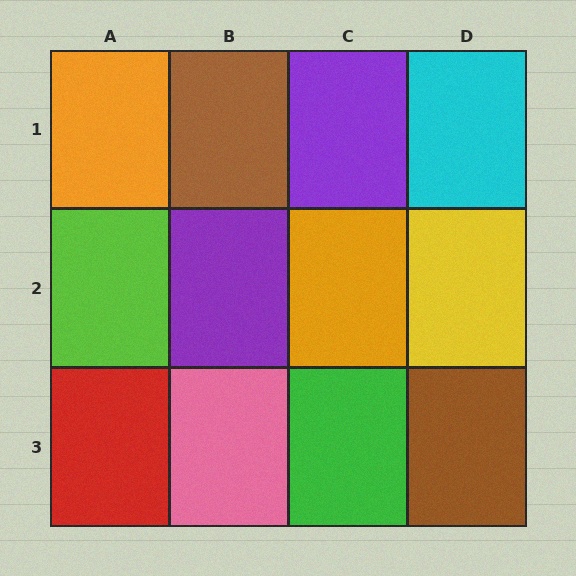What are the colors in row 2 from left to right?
Lime, purple, orange, yellow.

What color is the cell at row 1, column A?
Orange.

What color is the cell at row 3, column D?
Brown.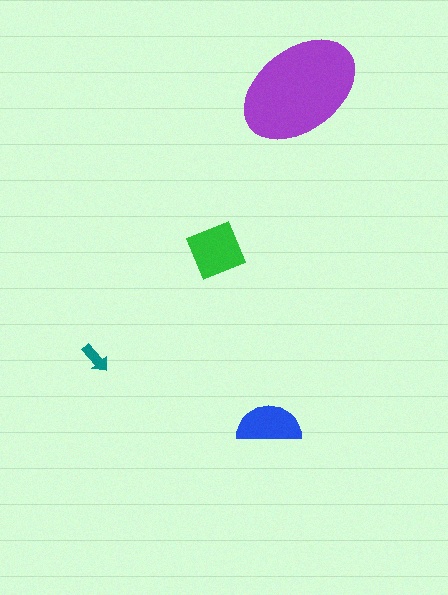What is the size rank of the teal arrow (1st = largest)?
4th.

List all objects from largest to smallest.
The purple ellipse, the green diamond, the blue semicircle, the teal arrow.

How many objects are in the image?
There are 4 objects in the image.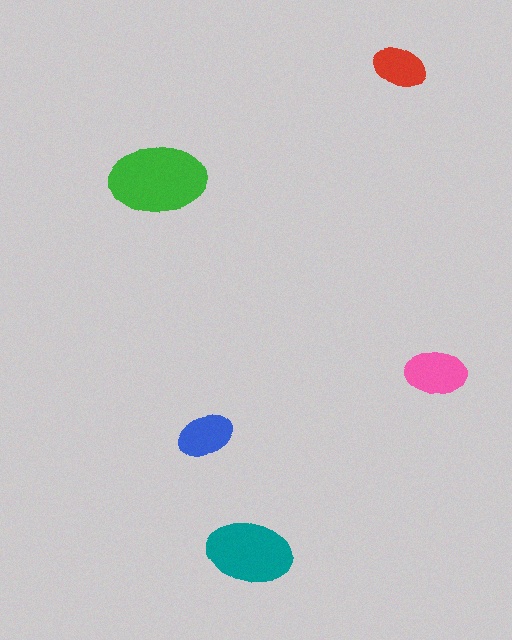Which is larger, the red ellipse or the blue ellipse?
The blue one.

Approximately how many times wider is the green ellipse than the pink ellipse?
About 1.5 times wider.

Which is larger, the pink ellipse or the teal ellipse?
The teal one.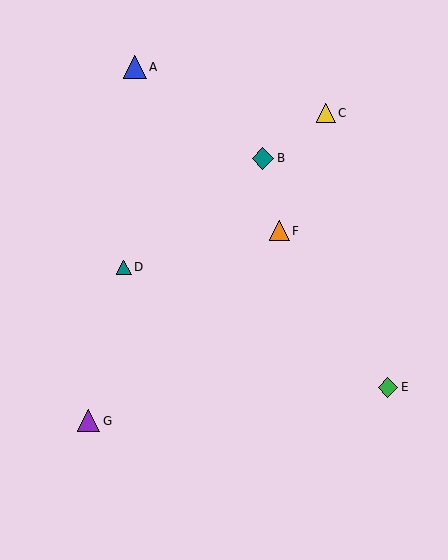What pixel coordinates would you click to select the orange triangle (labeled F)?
Click at (279, 231) to select the orange triangle F.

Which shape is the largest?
The blue triangle (labeled A) is the largest.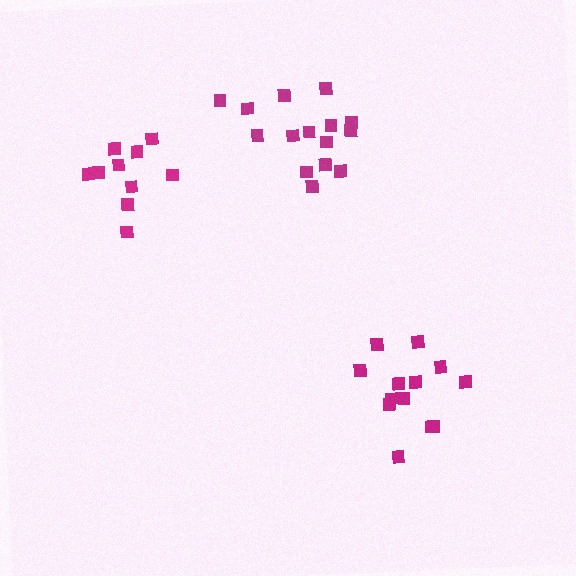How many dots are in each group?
Group 1: 10 dots, Group 2: 13 dots, Group 3: 15 dots (38 total).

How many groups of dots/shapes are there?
There are 3 groups.